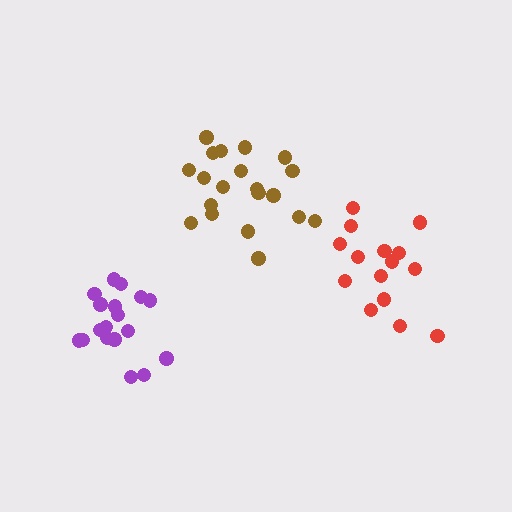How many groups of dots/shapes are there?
There are 3 groups.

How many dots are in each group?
Group 1: 20 dots, Group 2: 18 dots, Group 3: 15 dots (53 total).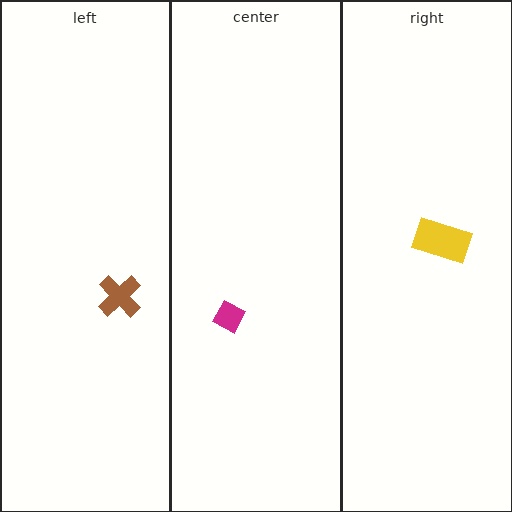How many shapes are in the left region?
1.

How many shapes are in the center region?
1.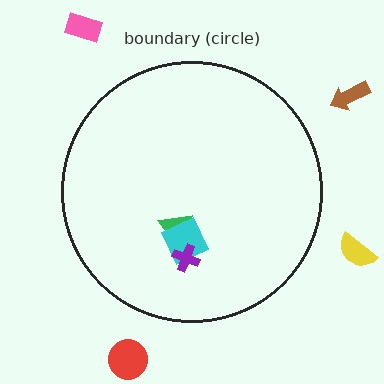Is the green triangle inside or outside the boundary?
Inside.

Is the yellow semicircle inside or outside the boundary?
Outside.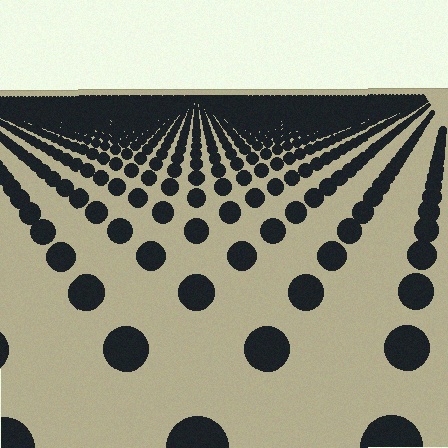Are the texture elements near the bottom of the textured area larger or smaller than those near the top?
Larger. Near the bottom, elements are closer to the viewer and appear at a bigger on-screen size.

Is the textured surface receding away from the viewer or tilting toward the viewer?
The surface is receding away from the viewer. Texture elements get smaller and denser toward the top.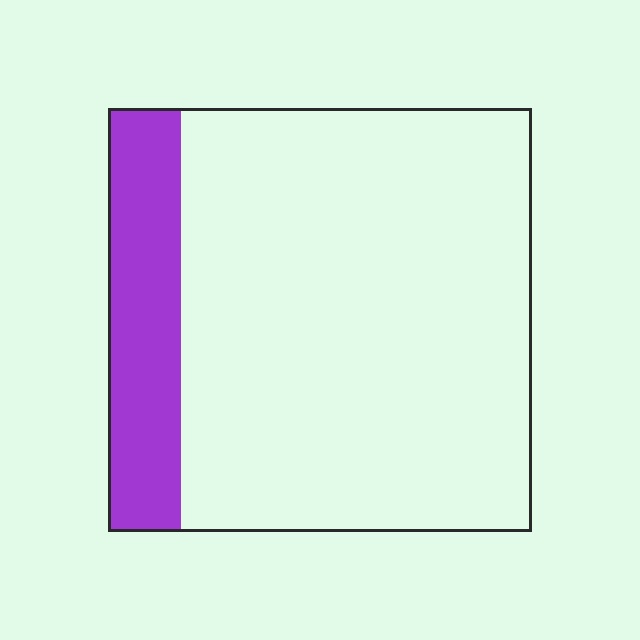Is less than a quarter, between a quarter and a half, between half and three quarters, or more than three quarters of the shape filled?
Less than a quarter.